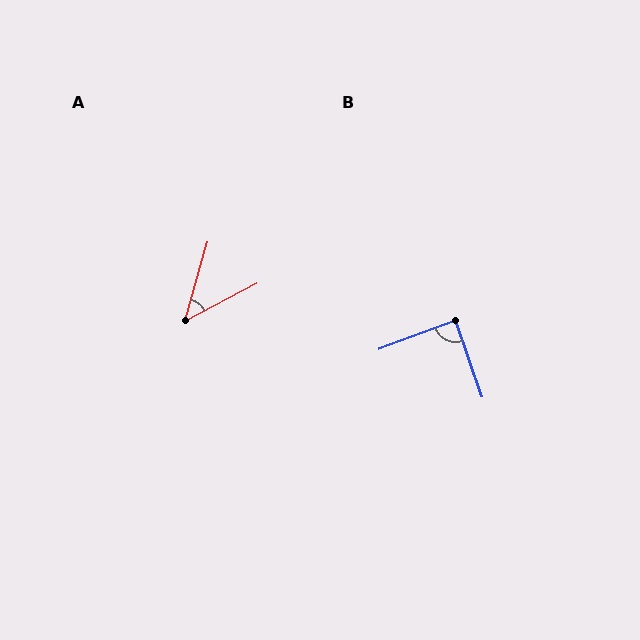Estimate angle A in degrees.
Approximately 46 degrees.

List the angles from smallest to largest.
A (46°), B (88°).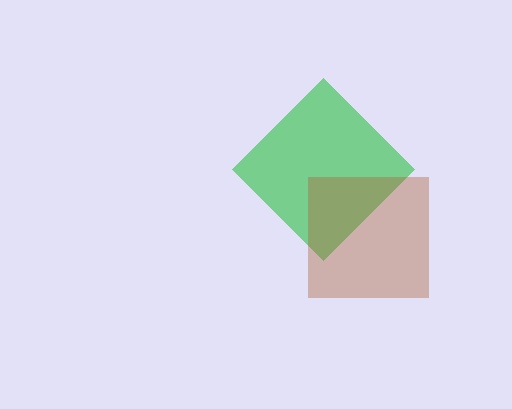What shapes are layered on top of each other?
The layered shapes are: a green diamond, a brown square.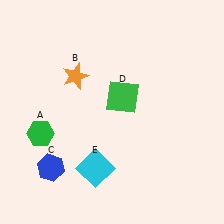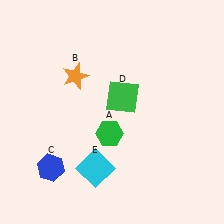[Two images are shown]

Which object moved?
The green hexagon (A) moved right.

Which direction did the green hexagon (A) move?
The green hexagon (A) moved right.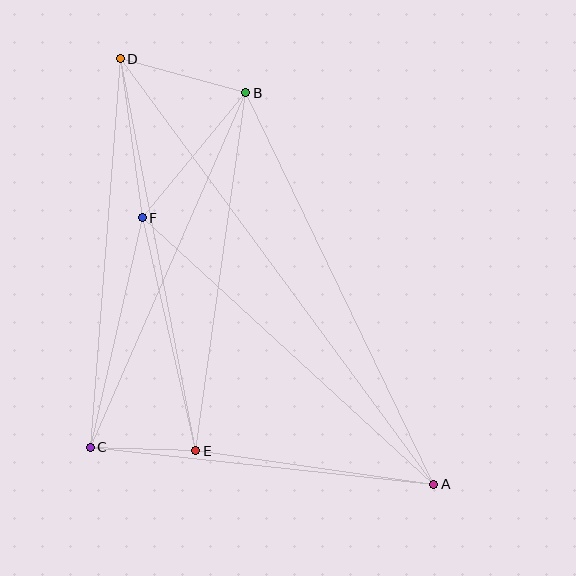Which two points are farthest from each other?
Points A and D are farthest from each other.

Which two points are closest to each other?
Points C and E are closest to each other.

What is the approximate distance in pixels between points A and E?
The distance between A and E is approximately 240 pixels.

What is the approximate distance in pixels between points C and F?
The distance between C and F is approximately 235 pixels.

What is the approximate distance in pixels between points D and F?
The distance between D and F is approximately 161 pixels.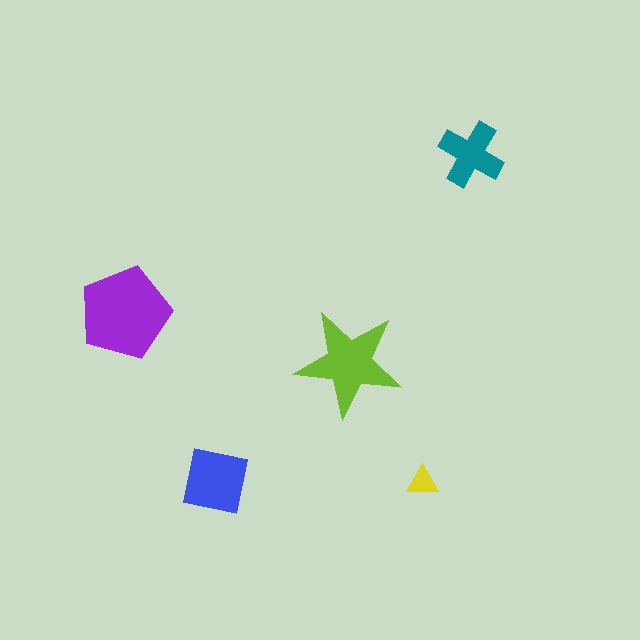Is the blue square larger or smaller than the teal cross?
Larger.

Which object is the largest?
The purple pentagon.